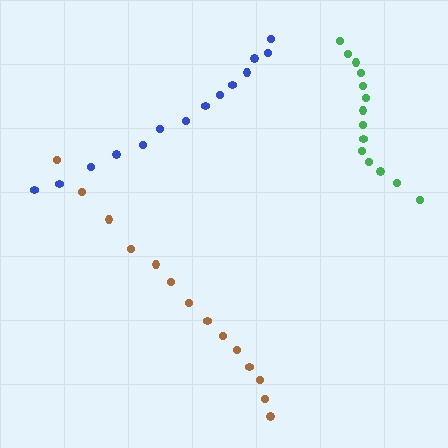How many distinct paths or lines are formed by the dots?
There are 3 distinct paths.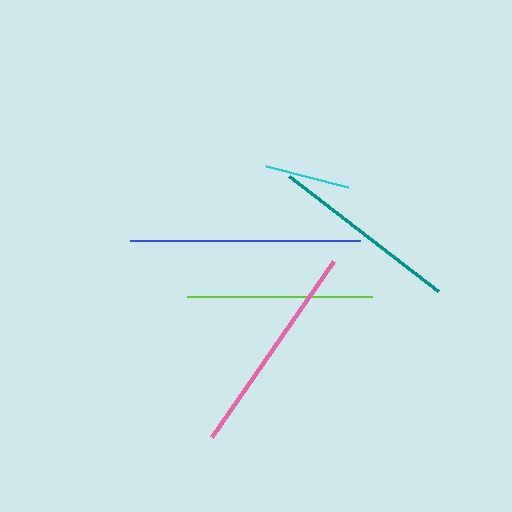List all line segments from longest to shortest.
From longest to shortest: blue, pink, teal, lime, cyan.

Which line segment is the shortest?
The cyan line is the shortest at approximately 85 pixels.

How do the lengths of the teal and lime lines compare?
The teal and lime lines are approximately the same length.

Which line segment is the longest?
The blue line is the longest at approximately 230 pixels.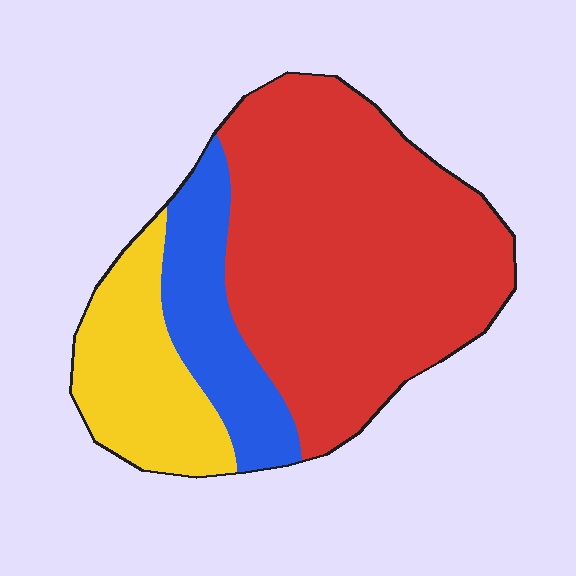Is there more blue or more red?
Red.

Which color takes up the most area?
Red, at roughly 65%.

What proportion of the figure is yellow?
Yellow takes up about one fifth (1/5) of the figure.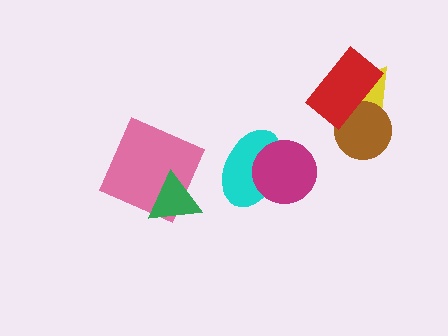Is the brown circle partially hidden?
Yes, it is partially covered by another shape.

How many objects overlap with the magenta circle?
1 object overlaps with the magenta circle.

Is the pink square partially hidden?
Yes, it is partially covered by another shape.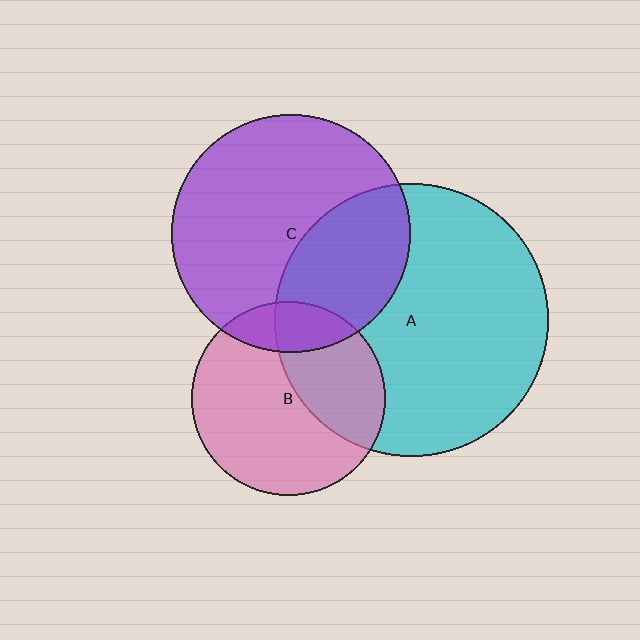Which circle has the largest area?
Circle A (cyan).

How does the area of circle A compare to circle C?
Approximately 1.3 times.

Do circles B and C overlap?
Yes.